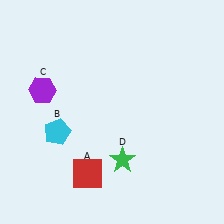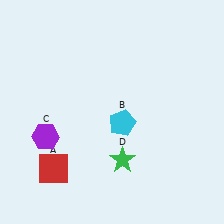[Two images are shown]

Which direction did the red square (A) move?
The red square (A) moved left.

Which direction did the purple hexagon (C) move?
The purple hexagon (C) moved down.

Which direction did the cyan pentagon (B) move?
The cyan pentagon (B) moved right.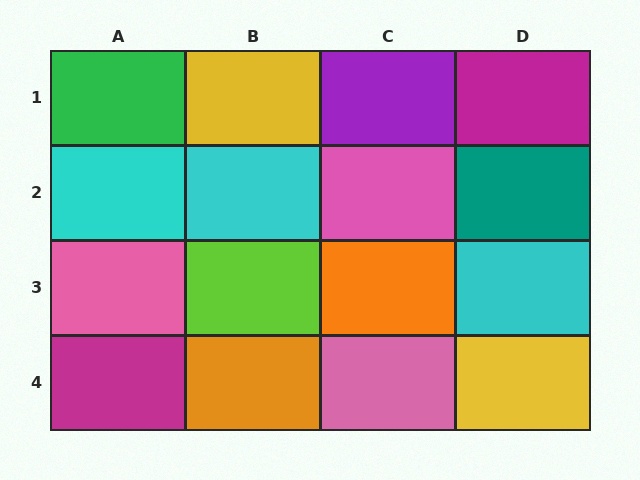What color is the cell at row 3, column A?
Pink.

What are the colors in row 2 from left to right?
Cyan, cyan, pink, teal.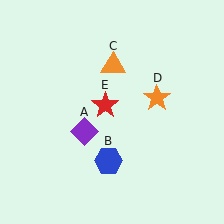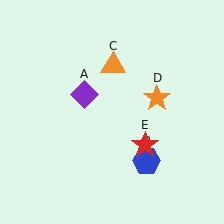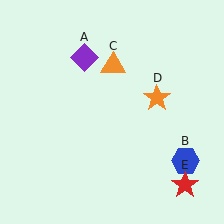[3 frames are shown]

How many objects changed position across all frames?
3 objects changed position: purple diamond (object A), blue hexagon (object B), red star (object E).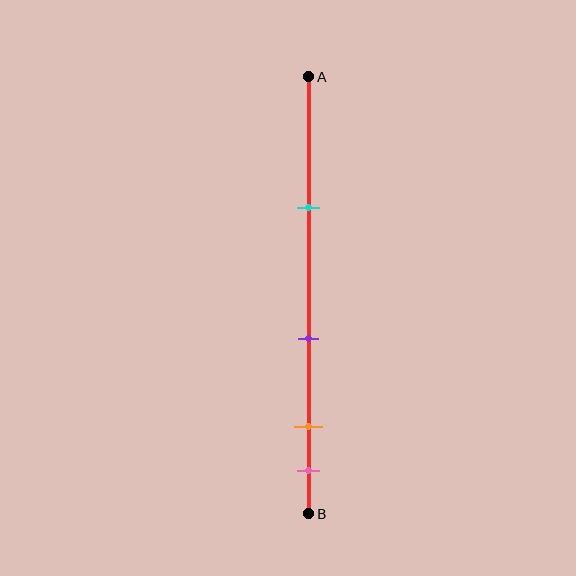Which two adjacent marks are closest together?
The orange and pink marks are the closest adjacent pair.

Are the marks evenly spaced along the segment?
No, the marks are not evenly spaced.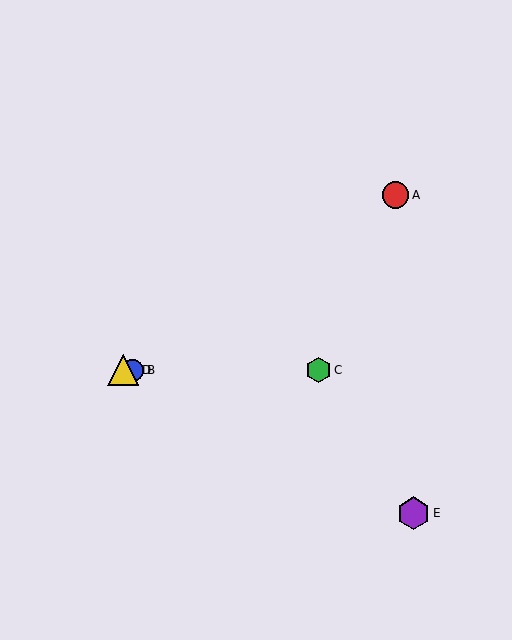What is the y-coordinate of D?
Object D is at y≈370.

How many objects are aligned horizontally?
3 objects (B, C, D) are aligned horizontally.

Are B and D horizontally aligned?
Yes, both are at y≈370.